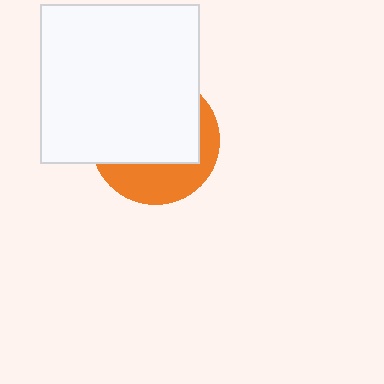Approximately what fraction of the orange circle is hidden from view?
Roughly 64% of the orange circle is hidden behind the white square.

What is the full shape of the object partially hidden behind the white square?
The partially hidden object is an orange circle.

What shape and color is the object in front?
The object in front is a white square.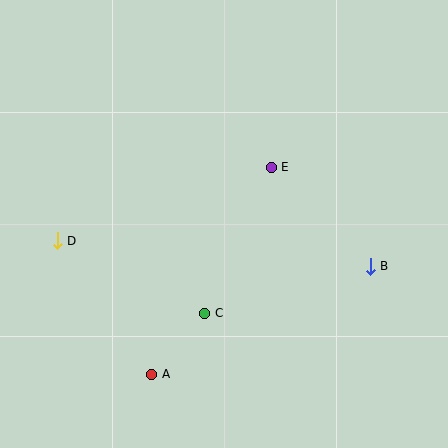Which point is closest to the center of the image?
Point E at (271, 167) is closest to the center.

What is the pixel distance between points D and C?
The distance between D and C is 164 pixels.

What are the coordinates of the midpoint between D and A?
The midpoint between D and A is at (104, 308).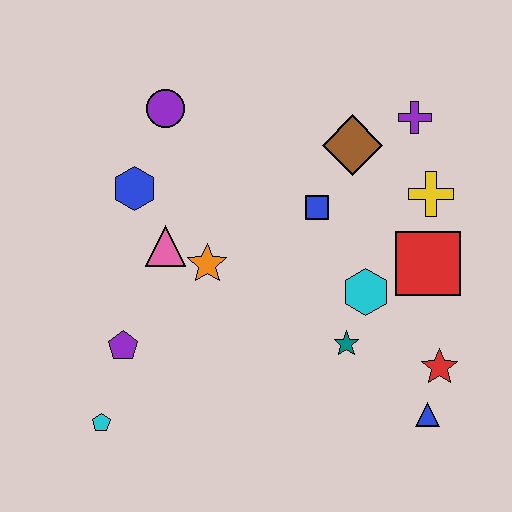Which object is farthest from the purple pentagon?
The purple cross is farthest from the purple pentagon.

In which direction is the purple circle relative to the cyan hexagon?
The purple circle is to the left of the cyan hexagon.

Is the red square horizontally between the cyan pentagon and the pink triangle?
No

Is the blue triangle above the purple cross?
No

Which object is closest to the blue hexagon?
The pink triangle is closest to the blue hexagon.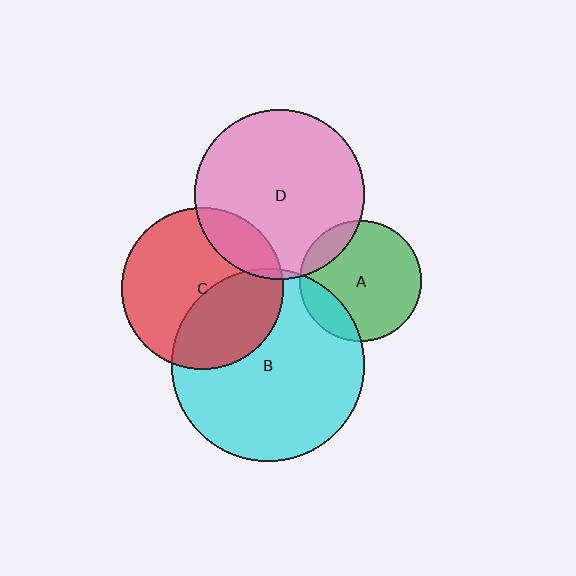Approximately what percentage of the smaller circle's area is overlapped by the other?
Approximately 15%.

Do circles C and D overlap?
Yes.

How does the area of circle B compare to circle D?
Approximately 1.3 times.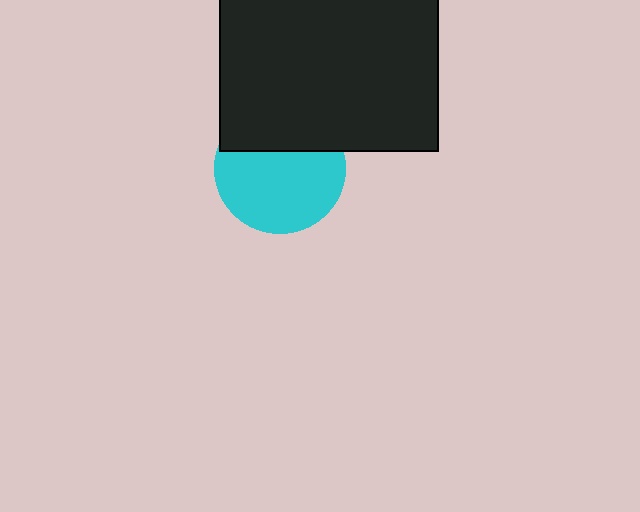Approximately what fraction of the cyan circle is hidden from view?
Roughly 34% of the cyan circle is hidden behind the black rectangle.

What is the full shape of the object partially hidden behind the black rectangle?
The partially hidden object is a cyan circle.